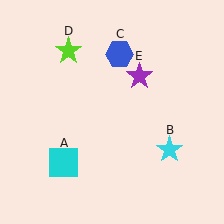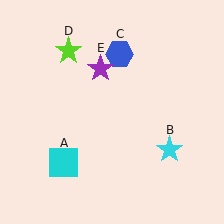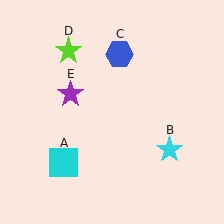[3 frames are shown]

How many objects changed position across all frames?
1 object changed position: purple star (object E).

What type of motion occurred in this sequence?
The purple star (object E) rotated counterclockwise around the center of the scene.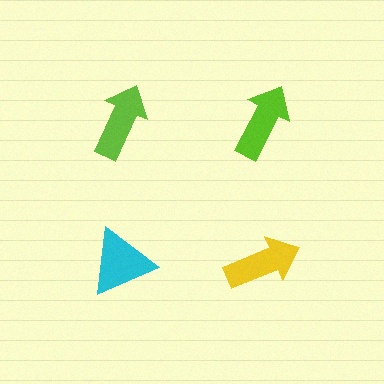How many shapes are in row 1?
2 shapes.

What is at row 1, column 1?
A lime arrow.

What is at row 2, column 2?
A yellow arrow.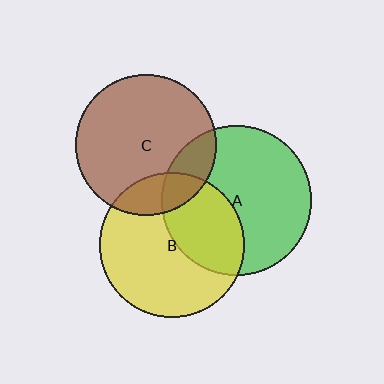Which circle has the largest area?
Circle A (green).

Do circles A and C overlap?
Yes.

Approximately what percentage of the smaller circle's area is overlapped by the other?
Approximately 15%.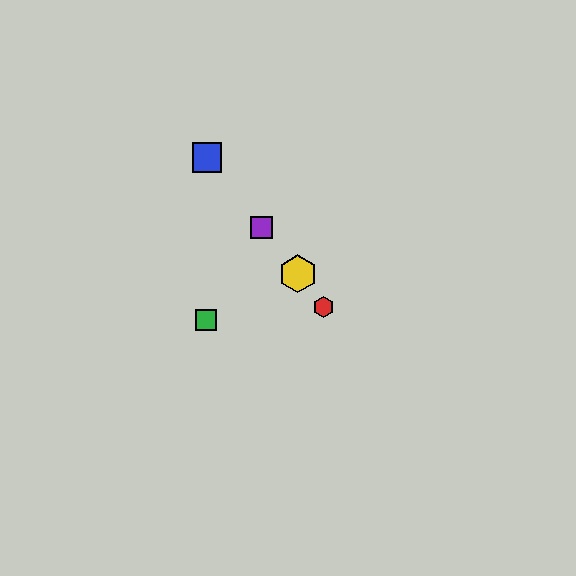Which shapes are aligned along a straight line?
The red hexagon, the blue square, the yellow hexagon, the purple square are aligned along a straight line.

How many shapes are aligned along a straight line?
4 shapes (the red hexagon, the blue square, the yellow hexagon, the purple square) are aligned along a straight line.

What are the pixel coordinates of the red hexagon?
The red hexagon is at (324, 307).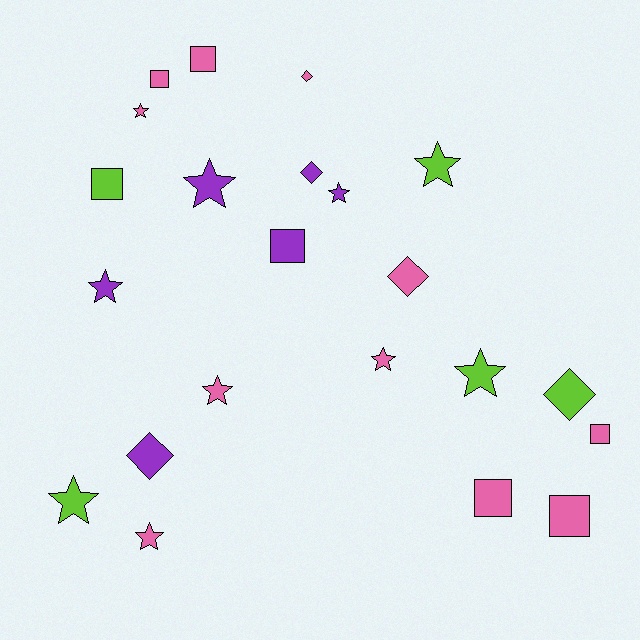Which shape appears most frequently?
Star, with 10 objects.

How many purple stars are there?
There are 3 purple stars.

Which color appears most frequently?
Pink, with 11 objects.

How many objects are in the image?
There are 22 objects.